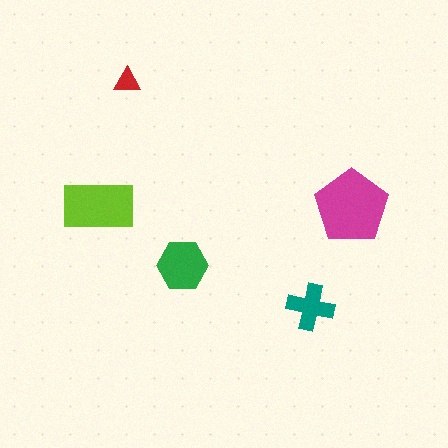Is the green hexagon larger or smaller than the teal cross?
Larger.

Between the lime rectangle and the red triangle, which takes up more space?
The lime rectangle.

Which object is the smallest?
The red triangle.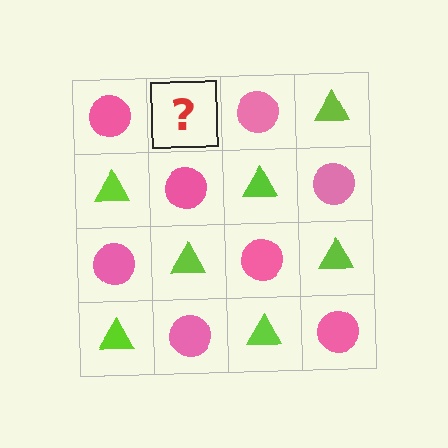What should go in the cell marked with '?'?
The missing cell should contain a lime triangle.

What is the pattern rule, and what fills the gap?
The rule is that it alternates pink circle and lime triangle in a checkerboard pattern. The gap should be filled with a lime triangle.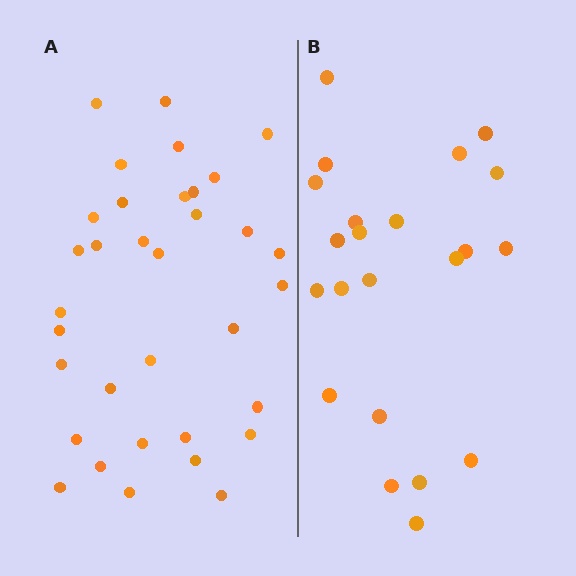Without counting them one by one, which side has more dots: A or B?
Region A (the left region) has more dots.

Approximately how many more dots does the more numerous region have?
Region A has roughly 12 or so more dots than region B.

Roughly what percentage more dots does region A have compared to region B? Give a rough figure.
About 55% more.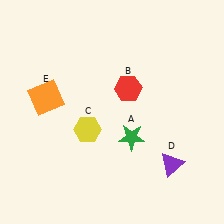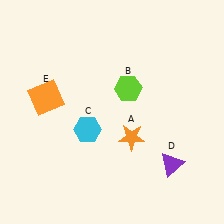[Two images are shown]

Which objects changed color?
A changed from green to orange. B changed from red to lime. C changed from yellow to cyan.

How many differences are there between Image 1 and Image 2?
There are 3 differences between the two images.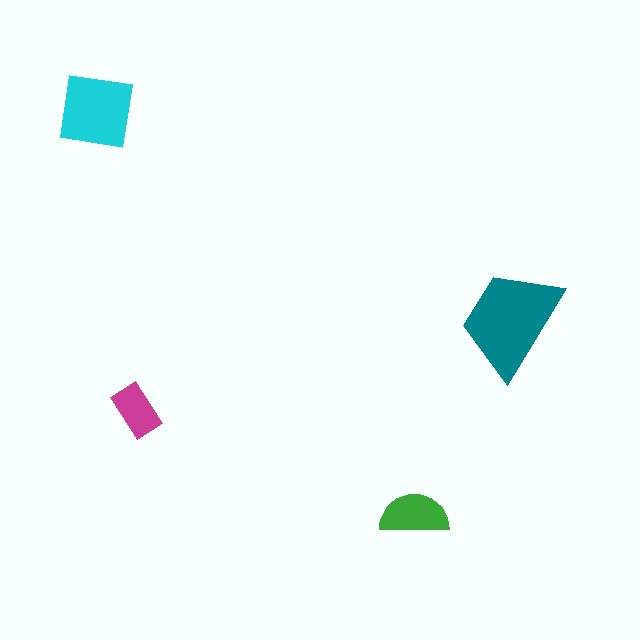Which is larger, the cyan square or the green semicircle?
The cyan square.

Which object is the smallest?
The magenta rectangle.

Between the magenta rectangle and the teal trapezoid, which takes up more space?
The teal trapezoid.